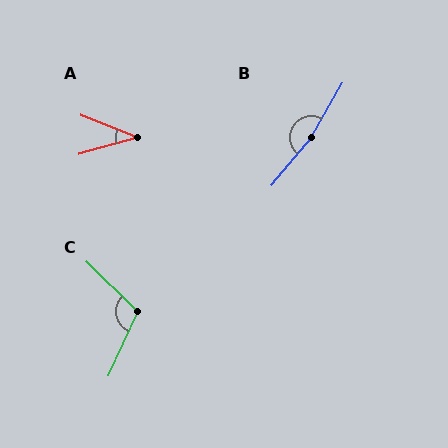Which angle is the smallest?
A, at approximately 38 degrees.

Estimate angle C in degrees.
Approximately 109 degrees.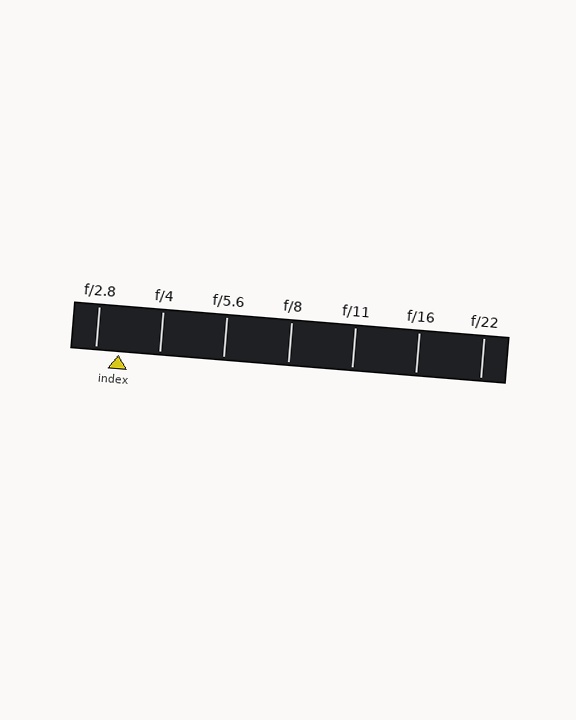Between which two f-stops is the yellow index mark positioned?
The index mark is between f/2.8 and f/4.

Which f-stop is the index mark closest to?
The index mark is closest to f/2.8.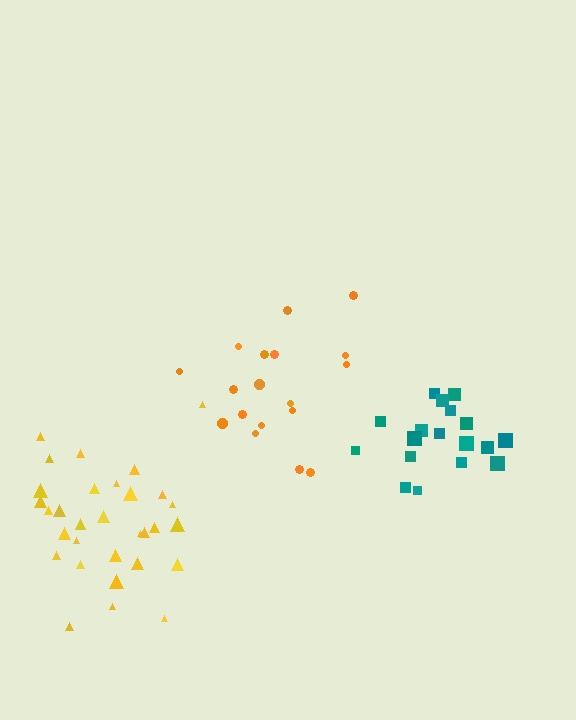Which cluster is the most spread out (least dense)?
Orange.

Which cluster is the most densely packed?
Teal.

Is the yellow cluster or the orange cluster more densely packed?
Yellow.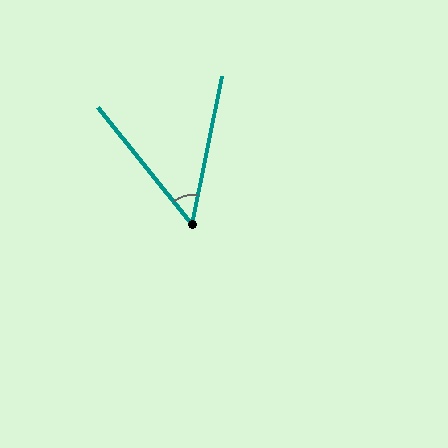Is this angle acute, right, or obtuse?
It is acute.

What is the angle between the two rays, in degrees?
Approximately 50 degrees.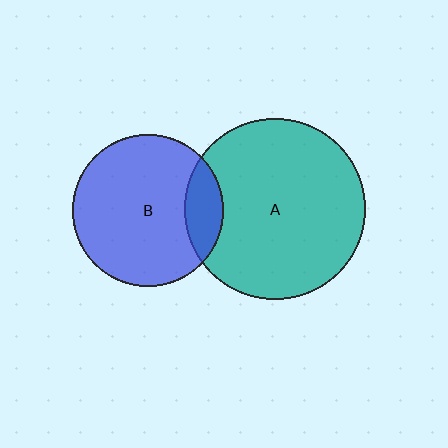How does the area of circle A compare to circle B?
Approximately 1.4 times.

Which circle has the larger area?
Circle A (teal).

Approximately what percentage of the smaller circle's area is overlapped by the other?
Approximately 15%.